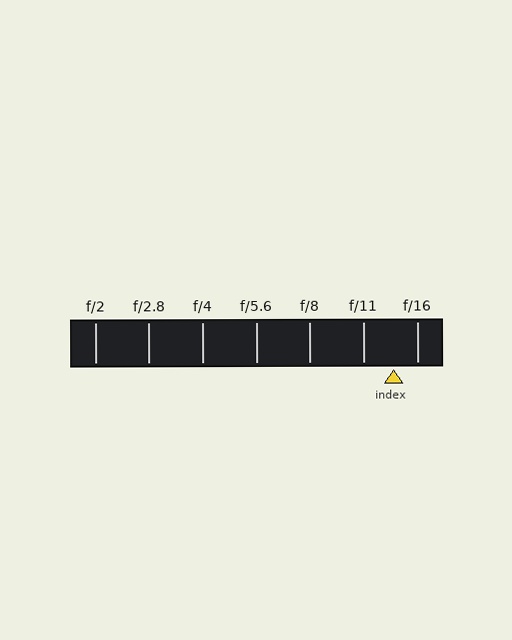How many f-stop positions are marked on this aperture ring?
There are 7 f-stop positions marked.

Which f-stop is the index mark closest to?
The index mark is closest to f/16.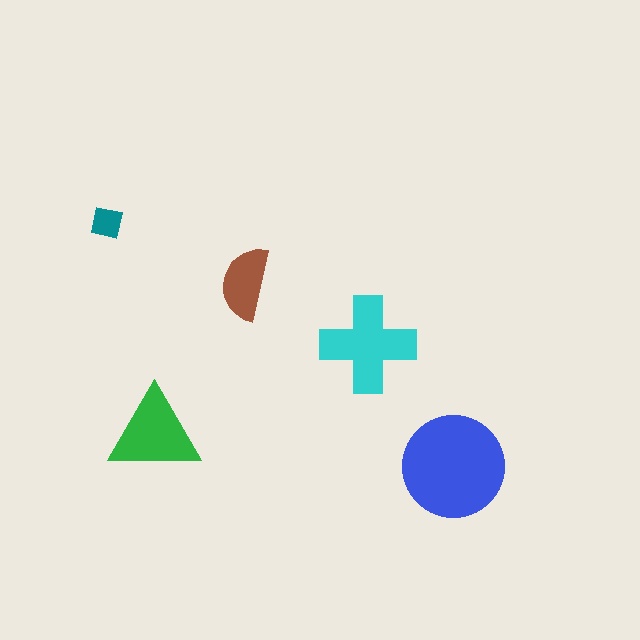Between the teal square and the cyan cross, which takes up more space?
The cyan cross.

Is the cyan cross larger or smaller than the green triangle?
Larger.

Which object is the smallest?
The teal square.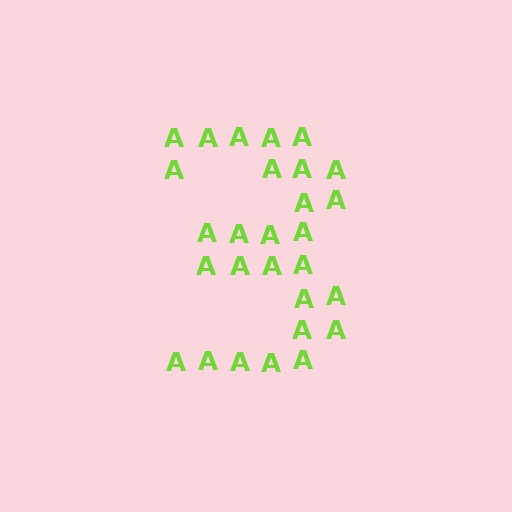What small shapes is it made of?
It is made of small letter A's.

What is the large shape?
The large shape is the digit 3.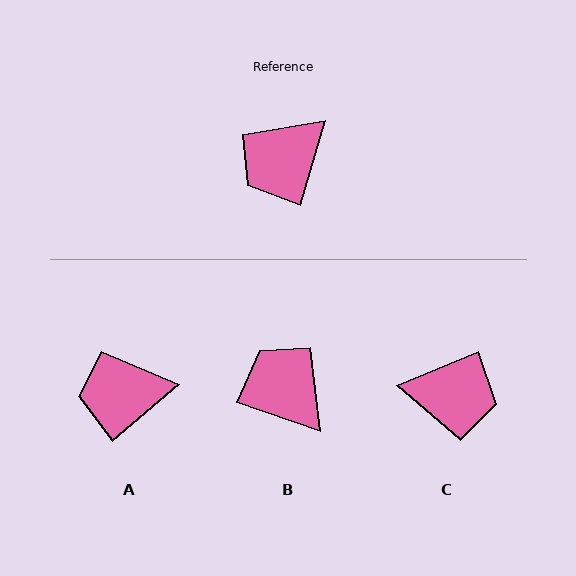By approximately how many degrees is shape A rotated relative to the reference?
Approximately 33 degrees clockwise.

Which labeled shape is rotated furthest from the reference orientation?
C, about 129 degrees away.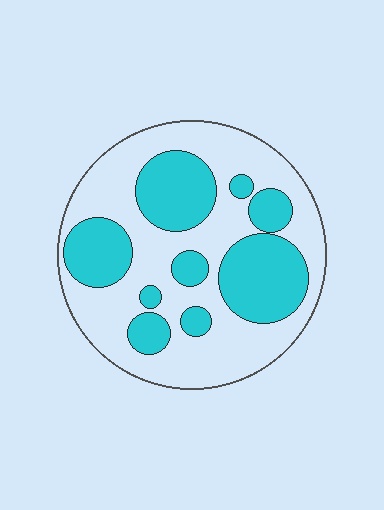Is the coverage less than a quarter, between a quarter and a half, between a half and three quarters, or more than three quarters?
Between a quarter and a half.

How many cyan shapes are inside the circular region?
9.